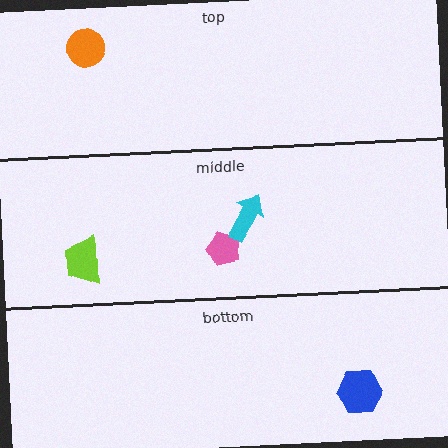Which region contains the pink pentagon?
The middle region.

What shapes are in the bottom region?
The blue hexagon.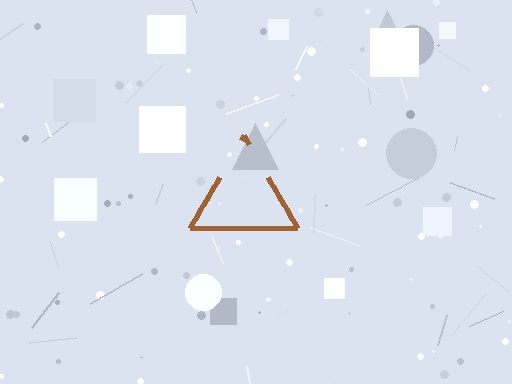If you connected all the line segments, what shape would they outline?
They would outline a triangle.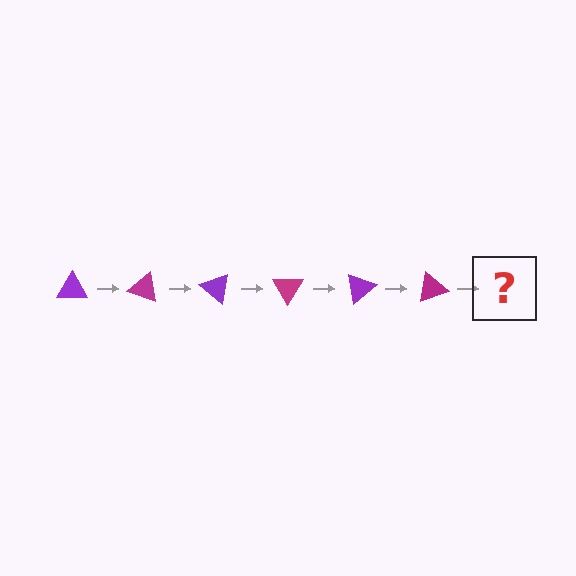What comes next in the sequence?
The next element should be a purple triangle, rotated 120 degrees from the start.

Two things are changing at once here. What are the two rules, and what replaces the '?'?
The two rules are that it rotates 20 degrees each step and the color cycles through purple and magenta. The '?' should be a purple triangle, rotated 120 degrees from the start.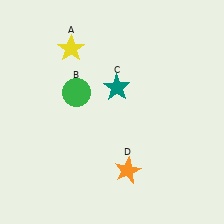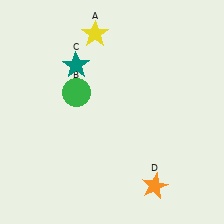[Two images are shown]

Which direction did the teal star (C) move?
The teal star (C) moved left.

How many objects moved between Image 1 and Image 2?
3 objects moved between the two images.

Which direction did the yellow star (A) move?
The yellow star (A) moved right.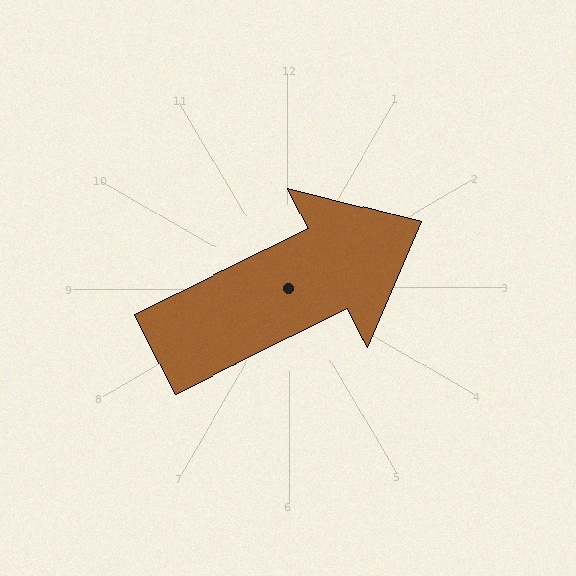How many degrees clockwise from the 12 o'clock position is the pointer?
Approximately 64 degrees.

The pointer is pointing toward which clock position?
Roughly 2 o'clock.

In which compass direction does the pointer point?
Northeast.